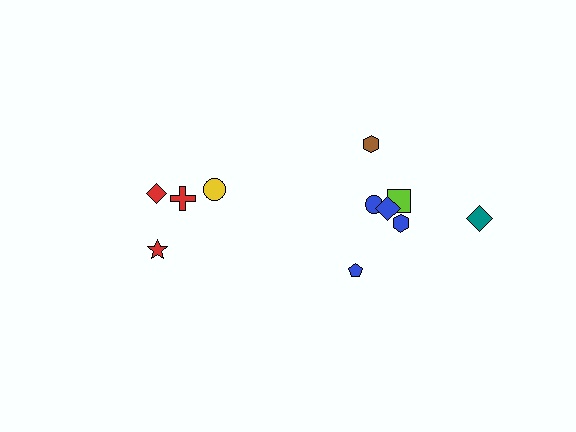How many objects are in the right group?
There are 7 objects.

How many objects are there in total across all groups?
There are 11 objects.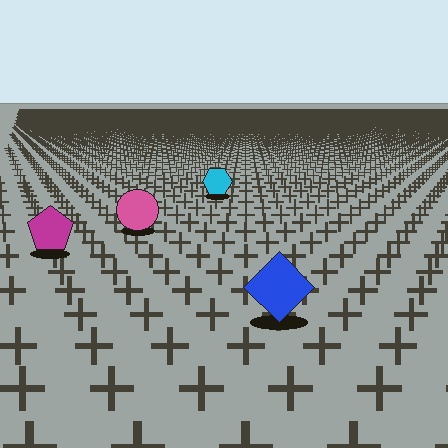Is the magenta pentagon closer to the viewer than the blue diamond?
No. The blue diamond is closer — you can tell from the texture gradient: the ground texture is coarser near it.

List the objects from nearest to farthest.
From nearest to farthest: the blue diamond, the magenta pentagon, the pink circle, the cyan hexagon.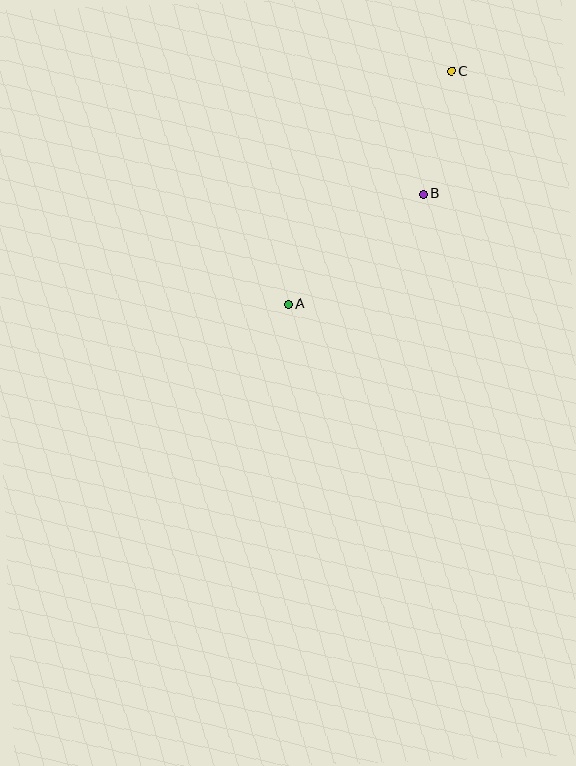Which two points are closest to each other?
Points B and C are closest to each other.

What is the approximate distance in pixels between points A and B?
The distance between A and B is approximately 175 pixels.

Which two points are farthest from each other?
Points A and C are farthest from each other.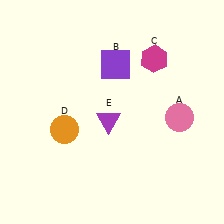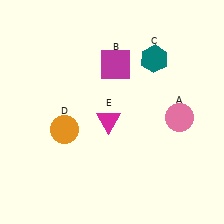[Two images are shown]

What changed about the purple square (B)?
In Image 1, B is purple. In Image 2, it changed to magenta.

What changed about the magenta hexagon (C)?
In Image 1, C is magenta. In Image 2, it changed to teal.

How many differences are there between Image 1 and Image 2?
There are 3 differences between the two images.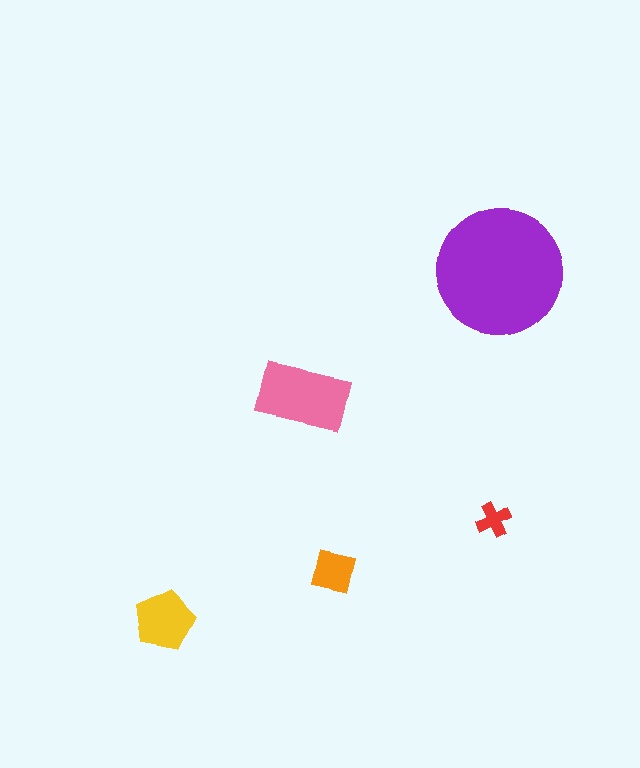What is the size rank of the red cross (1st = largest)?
5th.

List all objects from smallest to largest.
The red cross, the orange square, the yellow pentagon, the pink rectangle, the purple circle.